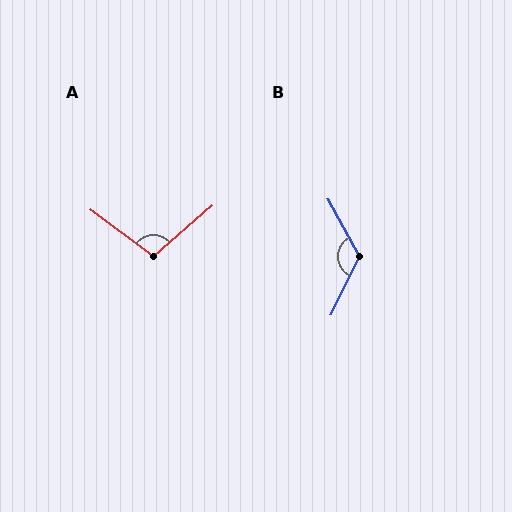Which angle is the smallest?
A, at approximately 103 degrees.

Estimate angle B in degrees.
Approximately 125 degrees.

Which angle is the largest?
B, at approximately 125 degrees.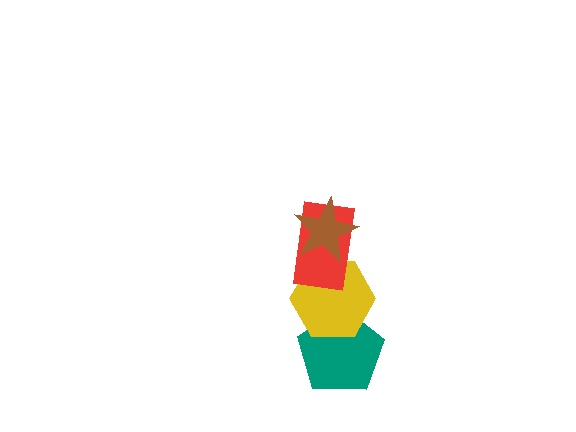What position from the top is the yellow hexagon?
The yellow hexagon is 3rd from the top.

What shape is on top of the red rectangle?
The brown star is on top of the red rectangle.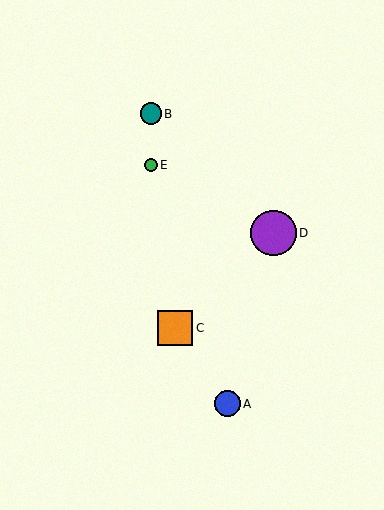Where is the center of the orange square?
The center of the orange square is at (175, 328).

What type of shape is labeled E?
Shape E is a green circle.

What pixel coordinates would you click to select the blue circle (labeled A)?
Click at (228, 404) to select the blue circle A.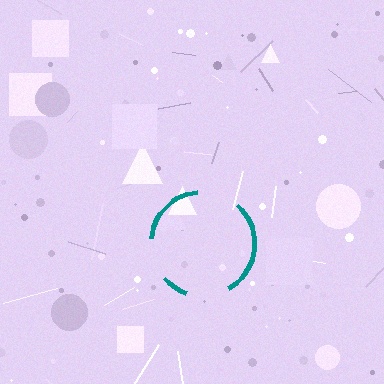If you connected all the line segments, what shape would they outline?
They would outline a circle.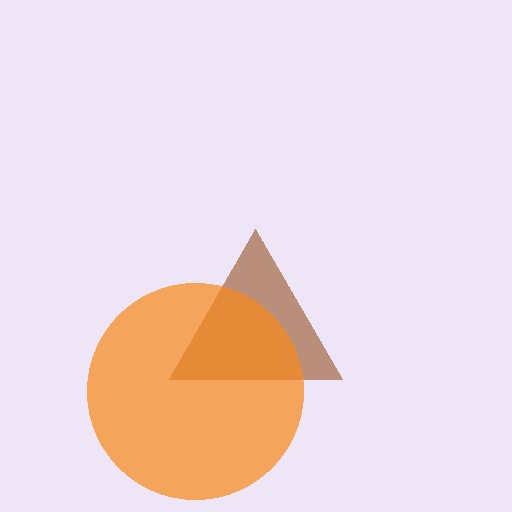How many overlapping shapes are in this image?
There are 2 overlapping shapes in the image.